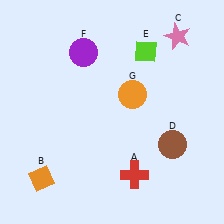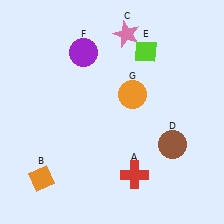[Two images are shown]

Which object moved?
The pink star (C) moved left.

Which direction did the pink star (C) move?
The pink star (C) moved left.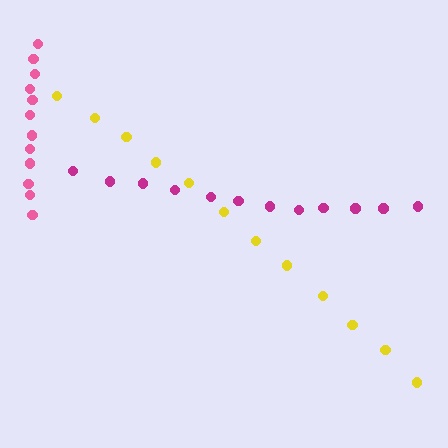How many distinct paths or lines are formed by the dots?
There are 3 distinct paths.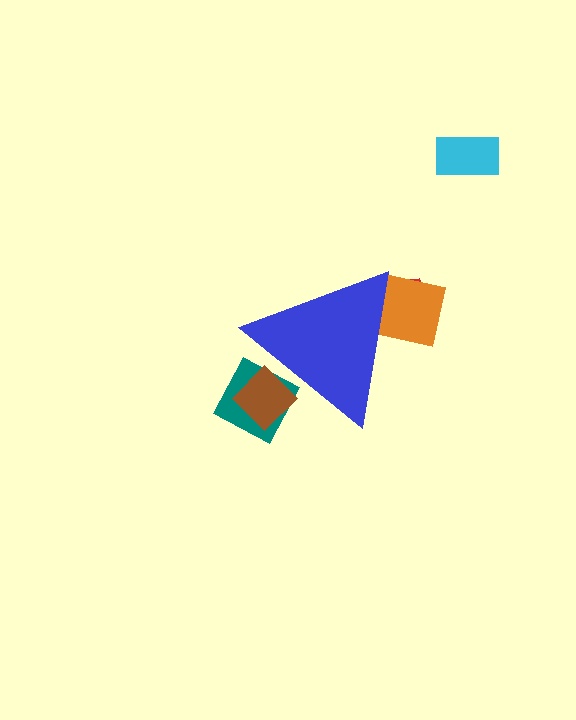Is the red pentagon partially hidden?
Yes, the red pentagon is partially hidden behind the blue triangle.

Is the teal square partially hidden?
Yes, the teal square is partially hidden behind the blue triangle.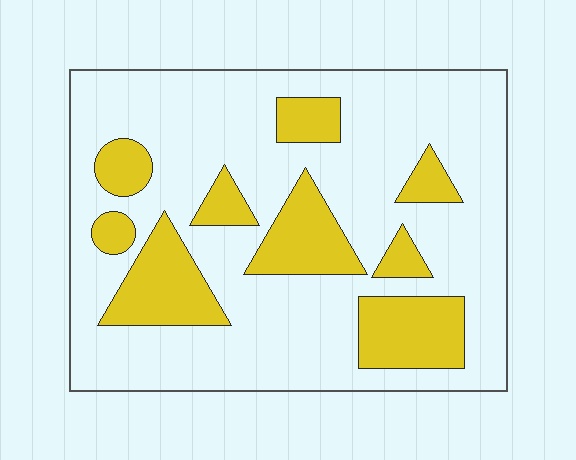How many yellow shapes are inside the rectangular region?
9.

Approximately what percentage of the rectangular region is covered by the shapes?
Approximately 25%.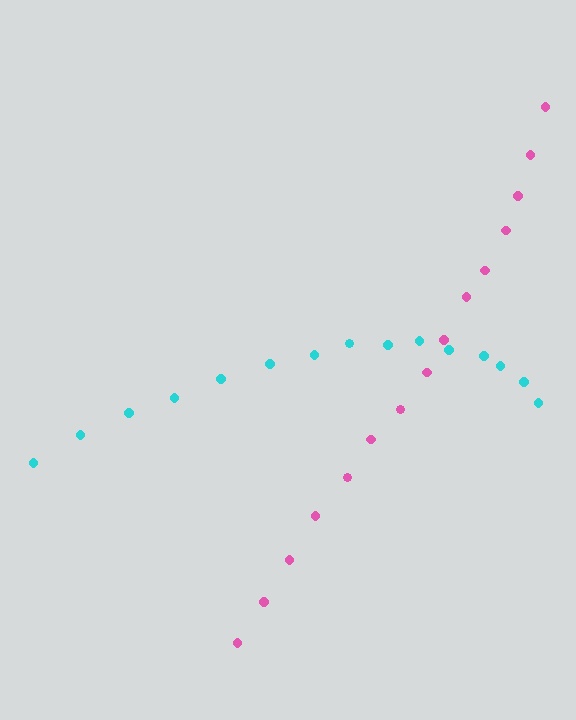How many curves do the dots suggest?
There are 2 distinct paths.